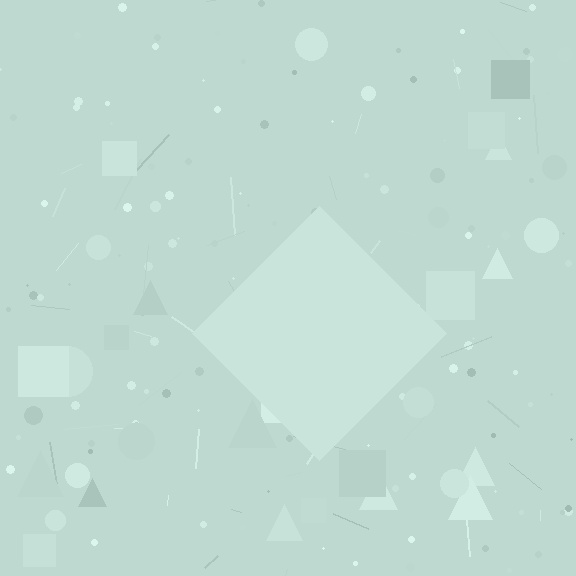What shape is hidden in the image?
A diamond is hidden in the image.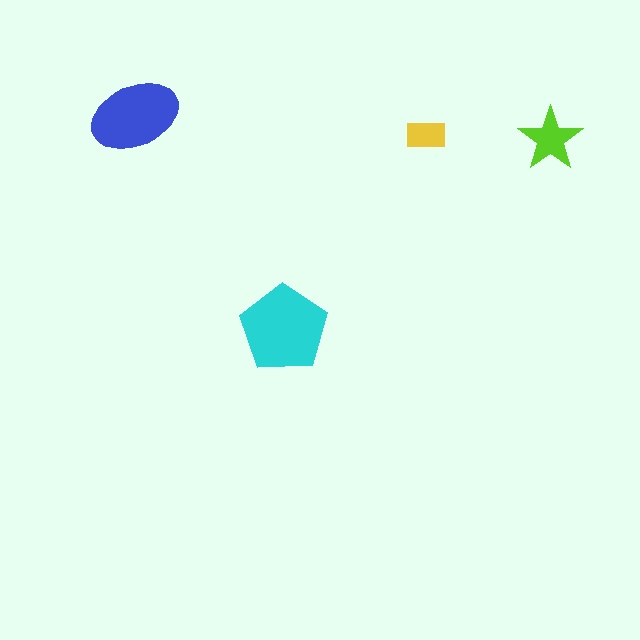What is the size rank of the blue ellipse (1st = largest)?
2nd.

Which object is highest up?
The blue ellipse is topmost.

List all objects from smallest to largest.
The yellow rectangle, the lime star, the blue ellipse, the cyan pentagon.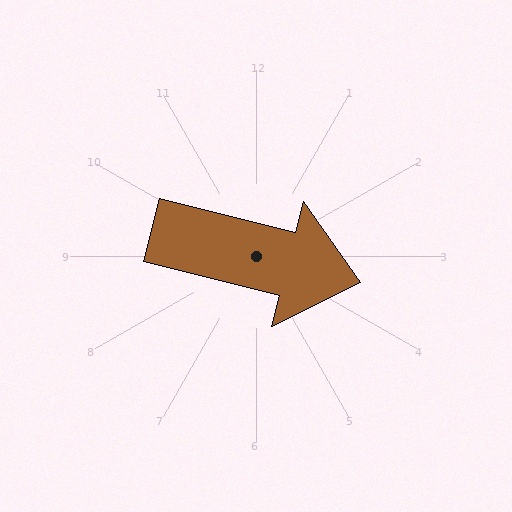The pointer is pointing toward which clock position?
Roughly 3 o'clock.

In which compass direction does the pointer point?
East.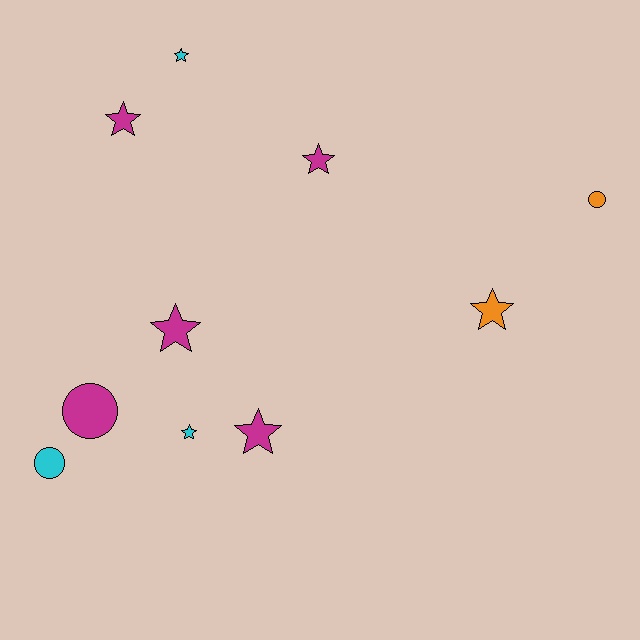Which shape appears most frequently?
Star, with 7 objects.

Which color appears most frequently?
Magenta, with 5 objects.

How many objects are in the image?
There are 10 objects.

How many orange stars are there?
There is 1 orange star.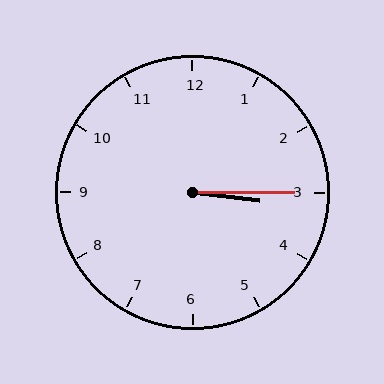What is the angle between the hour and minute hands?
Approximately 8 degrees.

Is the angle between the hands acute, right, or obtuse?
It is acute.